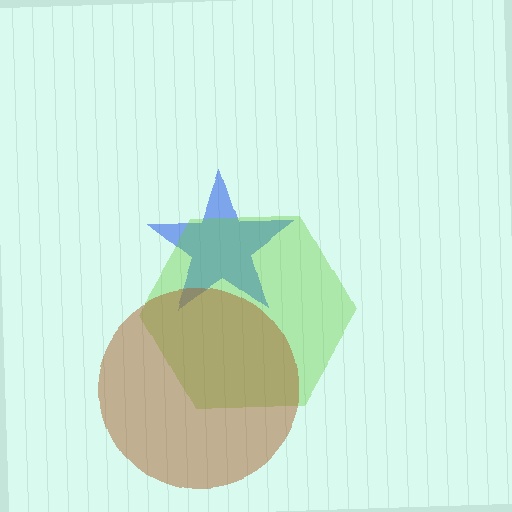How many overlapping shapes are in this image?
There are 3 overlapping shapes in the image.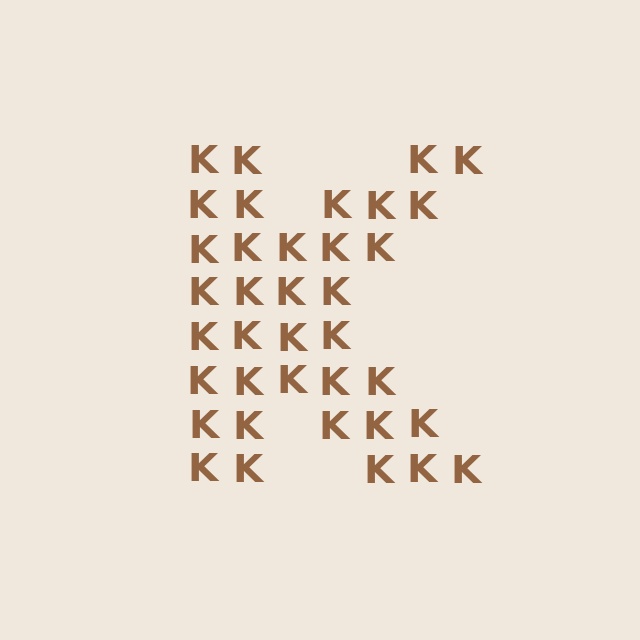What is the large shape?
The large shape is the letter K.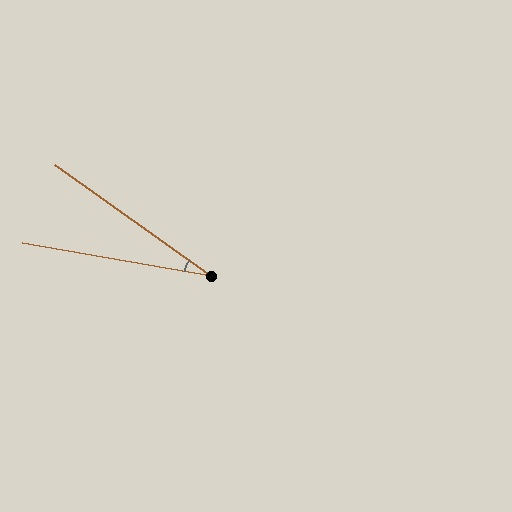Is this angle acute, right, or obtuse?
It is acute.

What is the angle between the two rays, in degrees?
Approximately 25 degrees.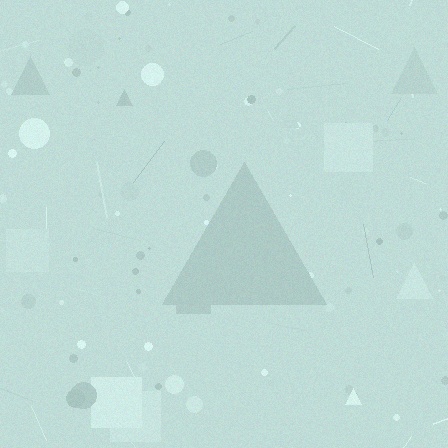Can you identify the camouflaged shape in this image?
The camouflaged shape is a triangle.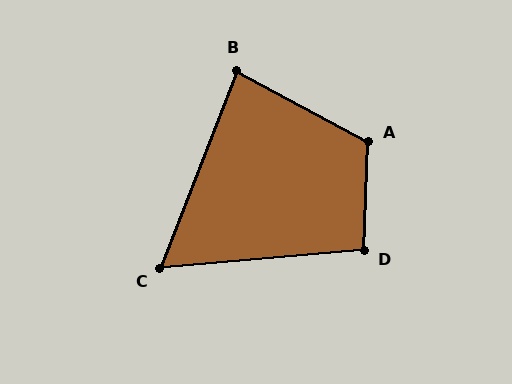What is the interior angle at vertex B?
Approximately 83 degrees (acute).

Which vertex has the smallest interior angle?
C, at approximately 64 degrees.